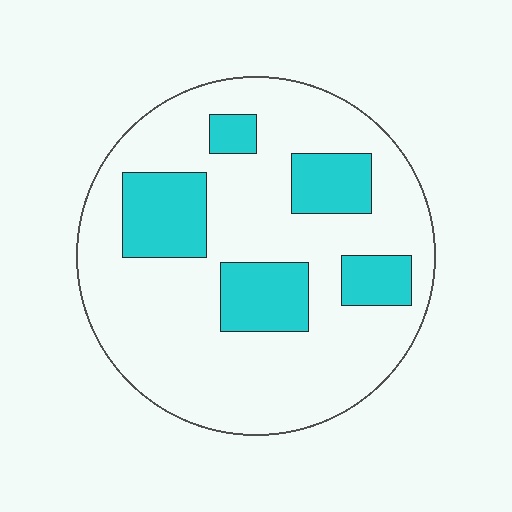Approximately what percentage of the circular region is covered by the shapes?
Approximately 25%.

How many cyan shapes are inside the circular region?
5.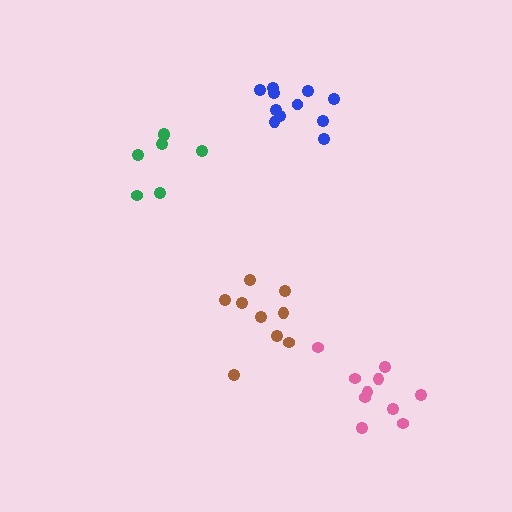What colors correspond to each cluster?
The clusters are colored: brown, blue, green, pink.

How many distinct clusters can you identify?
There are 4 distinct clusters.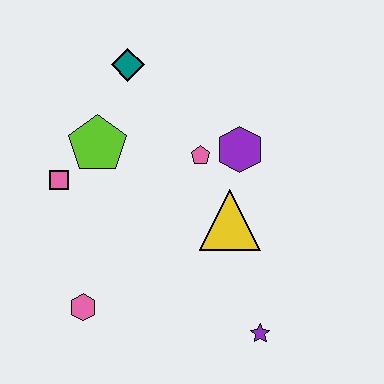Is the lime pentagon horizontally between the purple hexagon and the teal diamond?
No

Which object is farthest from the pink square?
The purple star is farthest from the pink square.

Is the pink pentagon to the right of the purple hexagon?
No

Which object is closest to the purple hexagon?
The pink pentagon is closest to the purple hexagon.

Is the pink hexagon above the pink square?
No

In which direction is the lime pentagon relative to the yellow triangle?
The lime pentagon is to the left of the yellow triangle.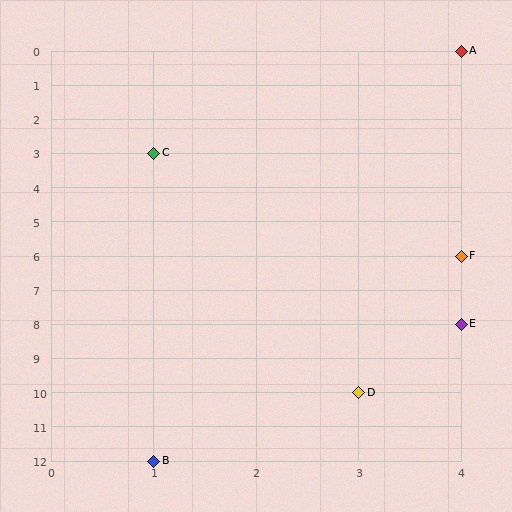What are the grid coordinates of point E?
Point E is at grid coordinates (4, 8).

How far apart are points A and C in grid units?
Points A and C are 3 columns and 3 rows apart (about 4.2 grid units diagonally).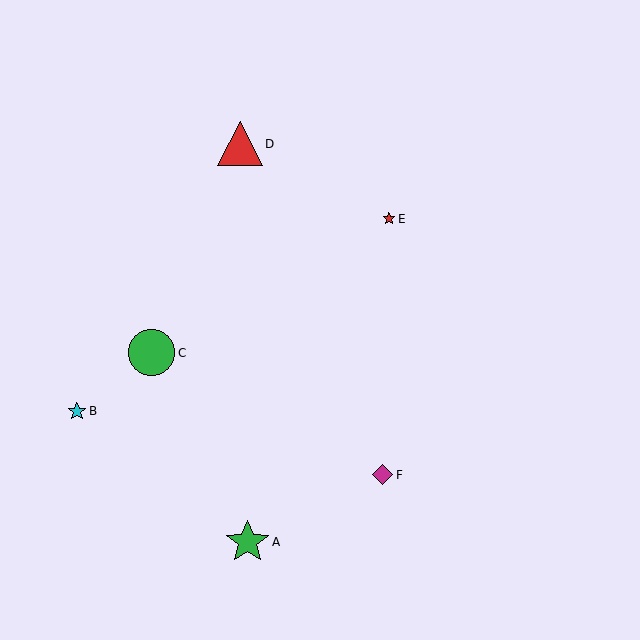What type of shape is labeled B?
Shape B is a cyan star.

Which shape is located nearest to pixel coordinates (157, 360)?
The green circle (labeled C) at (151, 353) is nearest to that location.